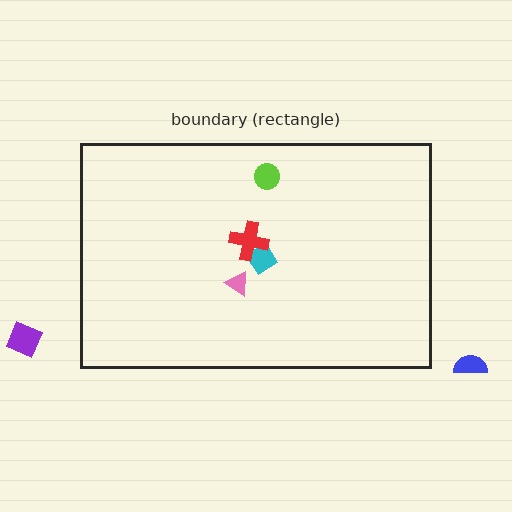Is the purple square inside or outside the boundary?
Outside.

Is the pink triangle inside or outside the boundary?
Inside.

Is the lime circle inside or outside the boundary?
Inside.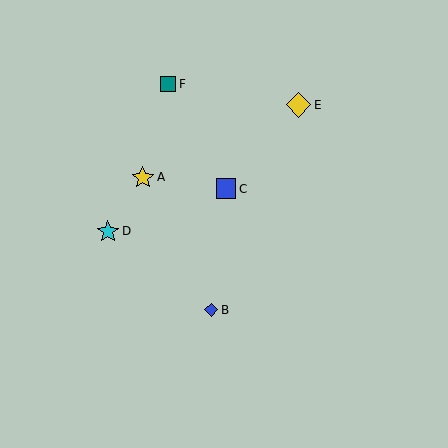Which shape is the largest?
The yellow diamond (labeled E) is the largest.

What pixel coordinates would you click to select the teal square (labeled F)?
Click at (168, 84) to select the teal square F.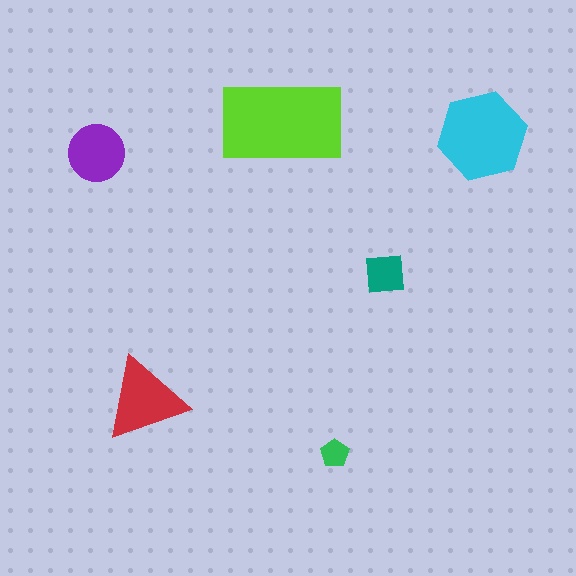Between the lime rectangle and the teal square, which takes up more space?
The lime rectangle.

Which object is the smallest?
The green pentagon.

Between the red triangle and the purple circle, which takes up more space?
The red triangle.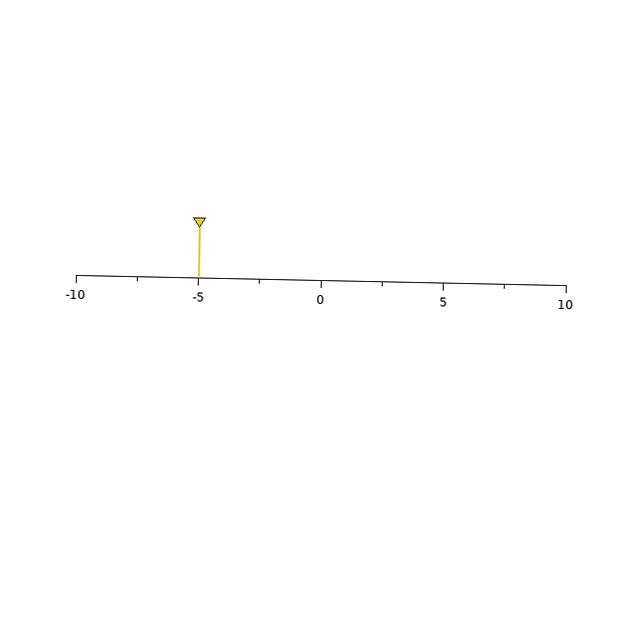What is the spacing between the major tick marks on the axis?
The major ticks are spaced 5 apart.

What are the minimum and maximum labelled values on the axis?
The axis runs from -10 to 10.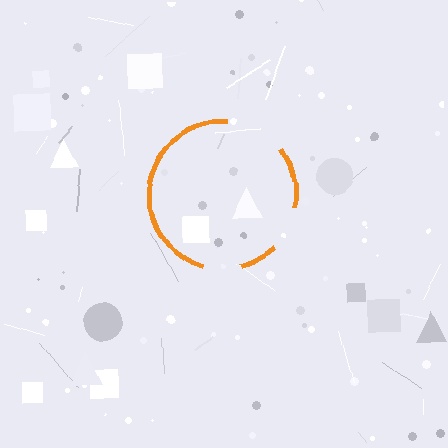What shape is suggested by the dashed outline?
The dashed outline suggests a circle.